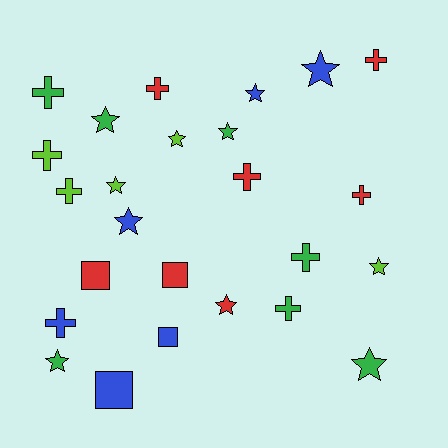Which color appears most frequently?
Red, with 7 objects.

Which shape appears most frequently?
Star, with 11 objects.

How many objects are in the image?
There are 25 objects.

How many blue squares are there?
There are 2 blue squares.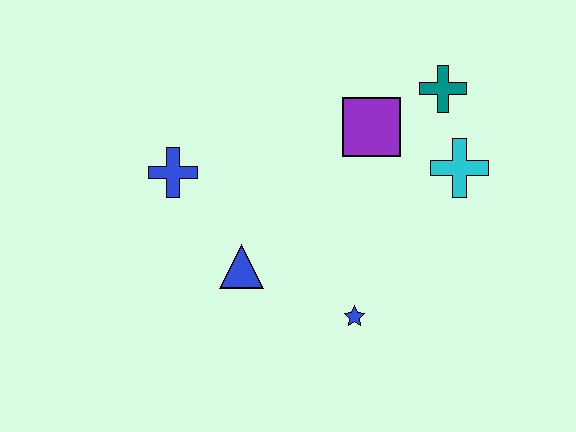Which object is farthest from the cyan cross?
The blue cross is farthest from the cyan cross.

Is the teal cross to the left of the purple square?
No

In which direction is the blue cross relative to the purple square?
The blue cross is to the left of the purple square.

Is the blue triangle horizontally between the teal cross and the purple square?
No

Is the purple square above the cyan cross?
Yes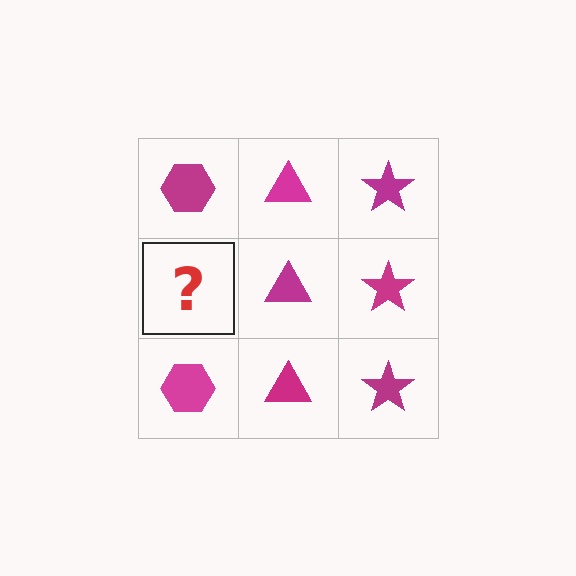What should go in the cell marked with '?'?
The missing cell should contain a magenta hexagon.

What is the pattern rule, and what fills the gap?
The rule is that each column has a consistent shape. The gap should be filled with a magenta hexagon.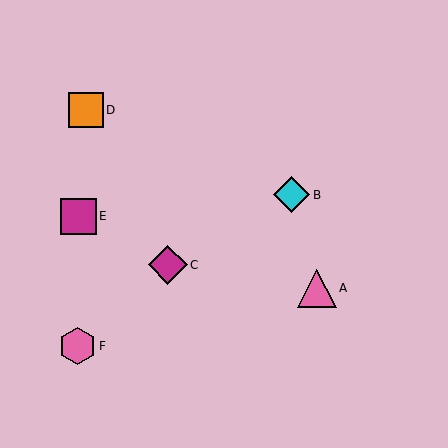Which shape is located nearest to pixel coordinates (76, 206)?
The magenta square (labeled E) at (78, 216) is nearest to that location.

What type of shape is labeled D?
Shape D is an orange square.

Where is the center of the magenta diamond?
The center of the magenta diamond is at (168, 265).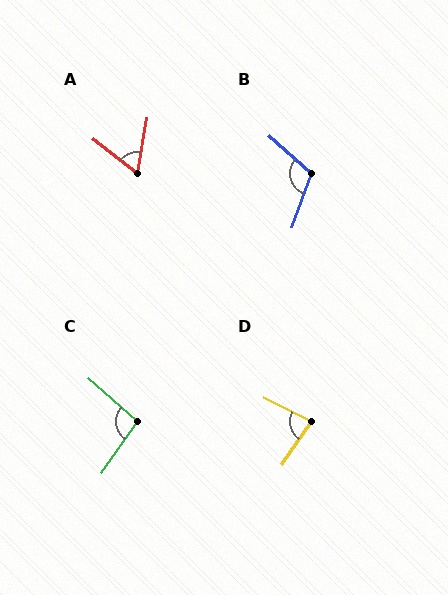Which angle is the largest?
B, at approximately 113 degrees.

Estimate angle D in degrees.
Approximately 82 degrees.